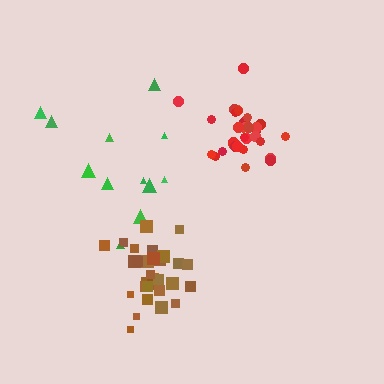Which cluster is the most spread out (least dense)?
Green.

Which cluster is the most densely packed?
Red.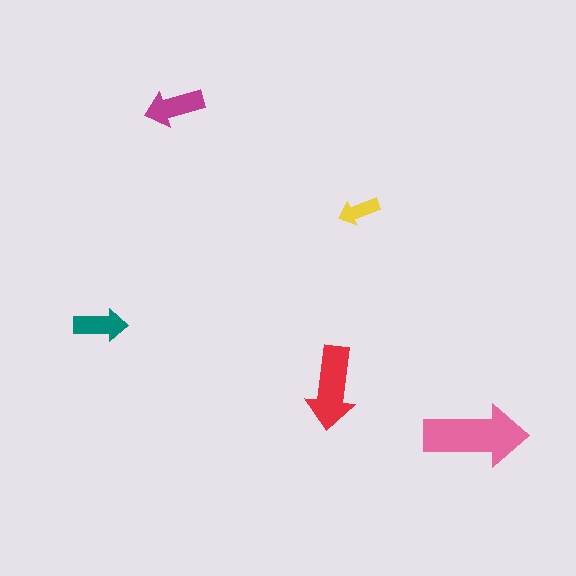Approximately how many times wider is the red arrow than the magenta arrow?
About 1.5 times wider.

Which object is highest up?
The magenta arrow is topmost.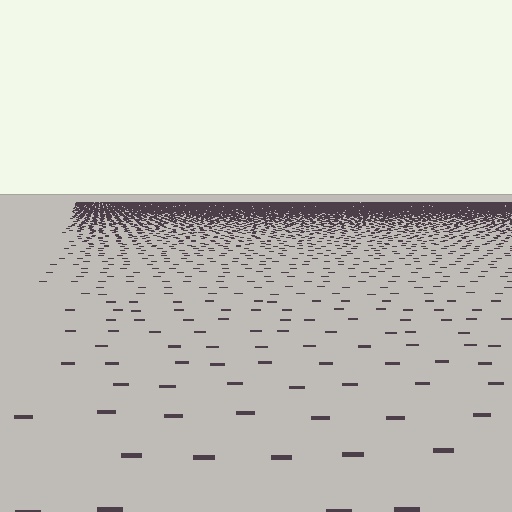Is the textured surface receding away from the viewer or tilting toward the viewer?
The surface is receding away from the viewer. Texture elements get smaller and denser toward the top.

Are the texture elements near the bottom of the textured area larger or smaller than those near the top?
Larger. Near the bottom, elements are closer to the viewer and appear at a bigger on-screen size.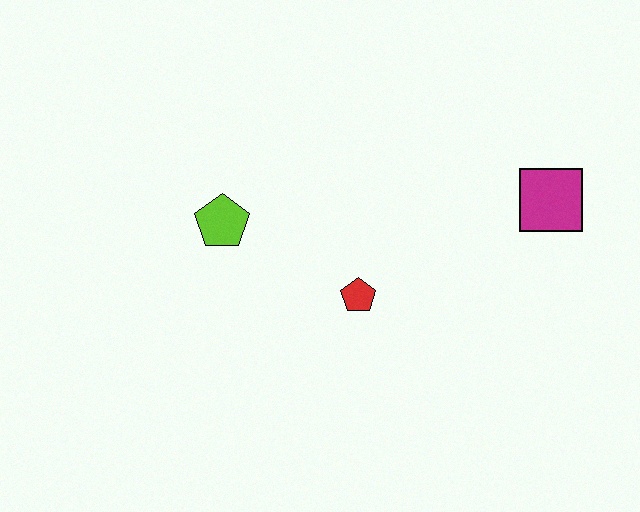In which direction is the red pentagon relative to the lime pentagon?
The red pentagon is to the right of the lime pentagon.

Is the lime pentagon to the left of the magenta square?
Yes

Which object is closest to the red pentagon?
The lime pentagon is closest to the red pentagon.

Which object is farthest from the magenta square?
The lime pentagon is farthest from the magenta square.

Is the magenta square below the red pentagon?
No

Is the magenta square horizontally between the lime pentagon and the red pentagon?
No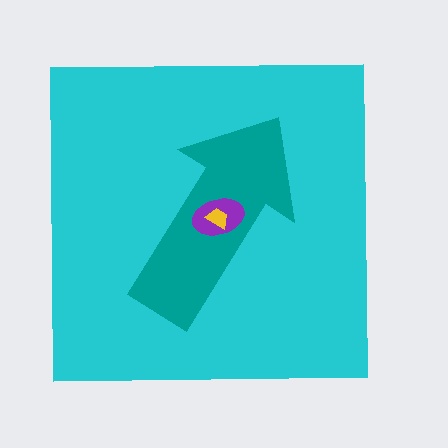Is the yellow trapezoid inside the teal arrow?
Yes.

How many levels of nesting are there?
4.